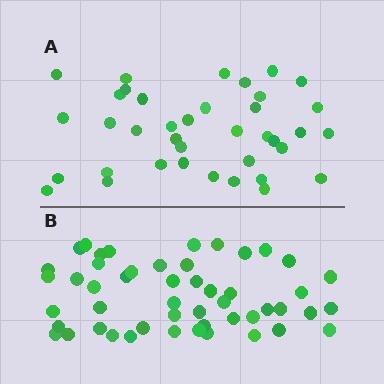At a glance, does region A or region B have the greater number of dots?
Region B (the bottom region) has more dots.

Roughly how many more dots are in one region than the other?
Region B has roughly 12 or so more dots than region A.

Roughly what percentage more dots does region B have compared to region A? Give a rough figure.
About 30% more.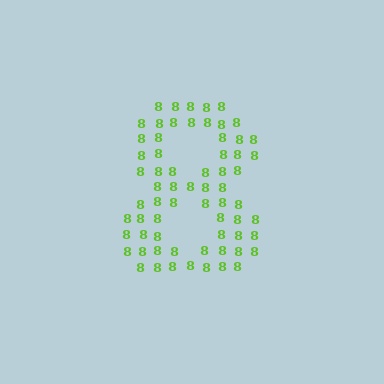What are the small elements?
The small elements are digit 8's.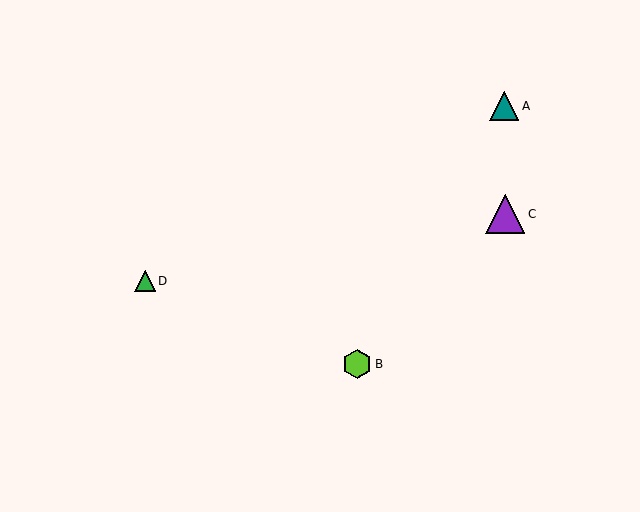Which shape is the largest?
The purple triangle (labeled C) is the largest.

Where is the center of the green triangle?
The center of the green triangle is at (145, 281).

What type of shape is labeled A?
Shape A is a teal triangle.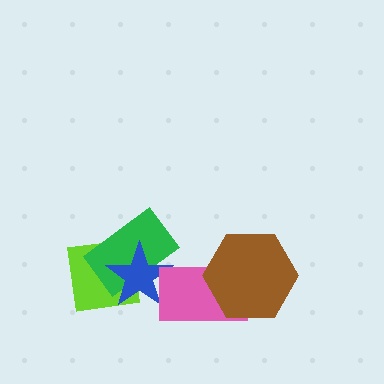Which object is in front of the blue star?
The pink rectangle is in front of the blue star.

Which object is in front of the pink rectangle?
The brown hexagon is in front of the pink rectangle.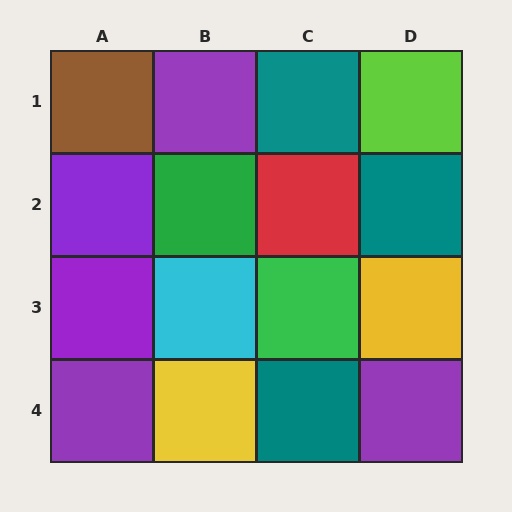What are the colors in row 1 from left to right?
Brown, purple, teal, lime.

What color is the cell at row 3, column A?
Purple.